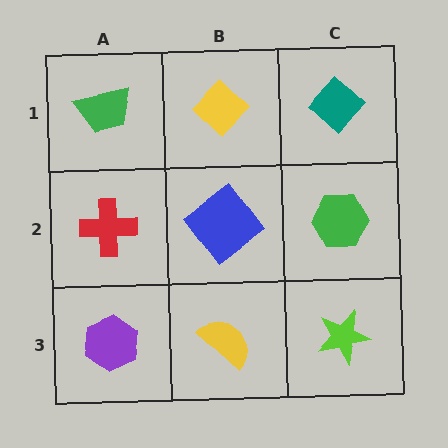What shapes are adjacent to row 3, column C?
A green hexagon (row 2, column C), a yellow semicircle (row 3, column B).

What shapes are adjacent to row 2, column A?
A green trapezoid (row 1, column A), a purple hexagon (row 3, column A), a blue diamond (row 2, column B).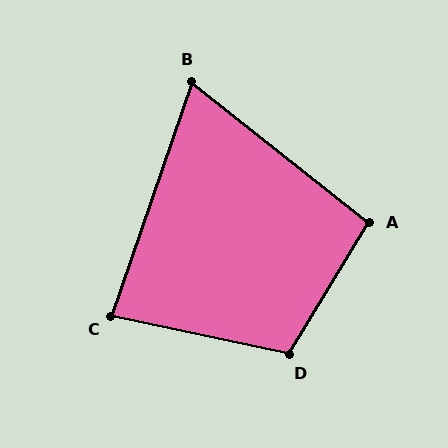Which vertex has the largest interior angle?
D, at approximately 109 degrees.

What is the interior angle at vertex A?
Approximately 97 degrees (obtuse).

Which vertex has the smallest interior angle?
B, at approximately 71 degrees.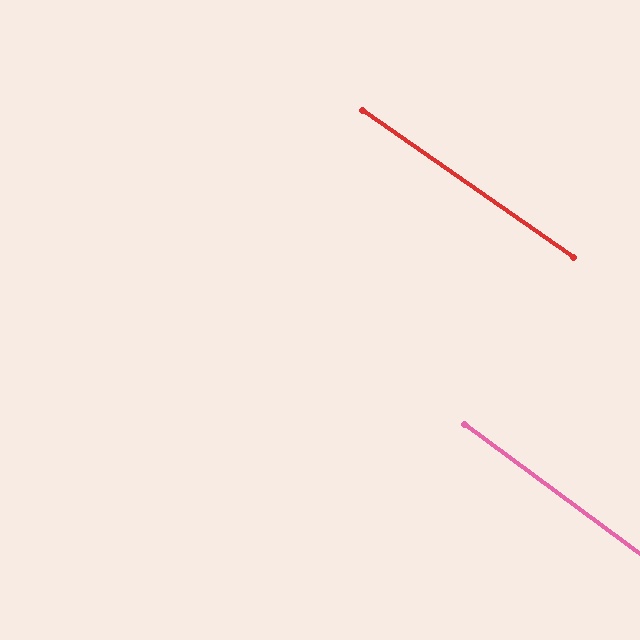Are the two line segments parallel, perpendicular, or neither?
Parallel — their directions differ by only 1.5°.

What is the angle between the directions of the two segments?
Approximately 1 degree.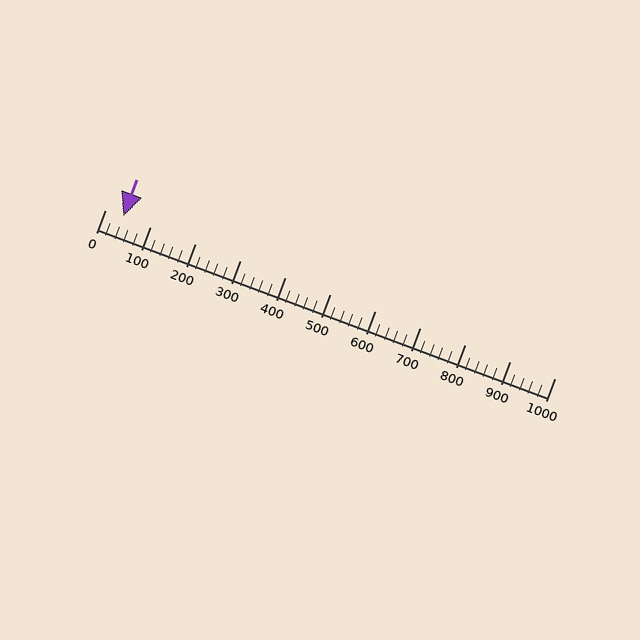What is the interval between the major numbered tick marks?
The major tick marks are spaced 100 units apart.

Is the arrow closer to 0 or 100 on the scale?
The arrow is closer to 0.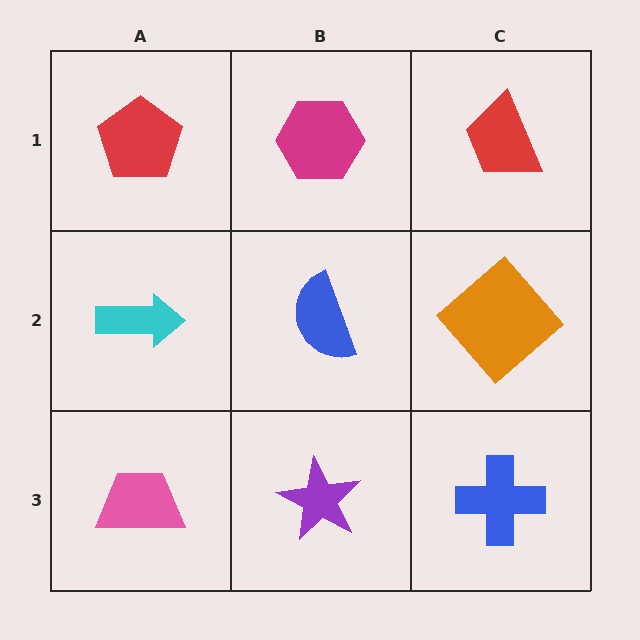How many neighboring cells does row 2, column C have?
3.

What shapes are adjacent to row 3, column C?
An orange diamond (row 2, column C), a purple star (row 3, column B).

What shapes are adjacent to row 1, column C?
An orange diamond (row 2, column C), a magenta hexagon (row 1, column B).